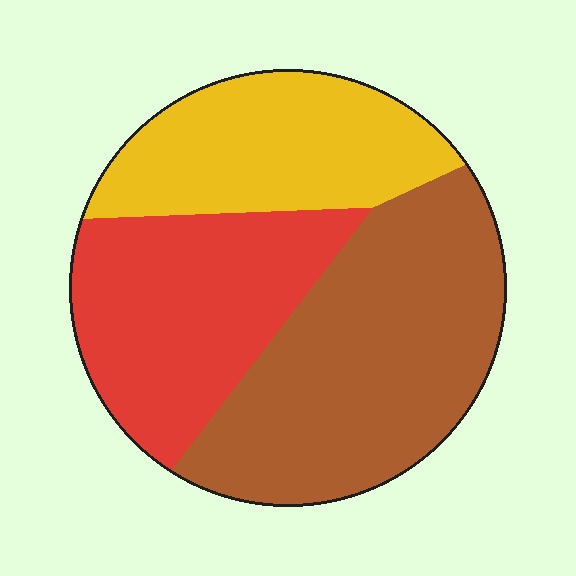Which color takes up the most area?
Brown, at roughly 45%.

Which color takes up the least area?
Yellow, at roughly 25%.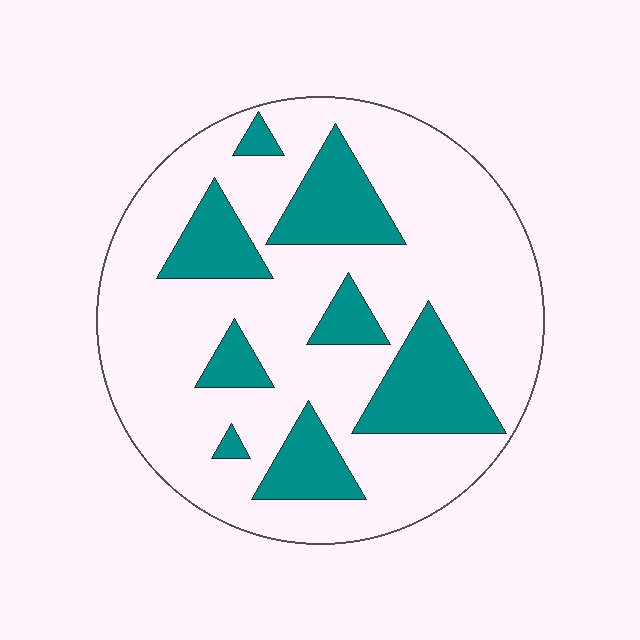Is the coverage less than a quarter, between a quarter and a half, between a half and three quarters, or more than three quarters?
Less than a quarter.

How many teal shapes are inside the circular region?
8.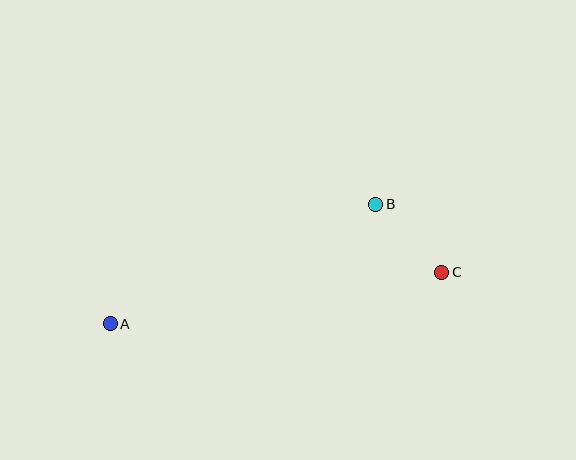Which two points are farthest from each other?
Points A and C are farthest from each other.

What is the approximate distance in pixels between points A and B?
The distance between A and B is approximately 291 pixels.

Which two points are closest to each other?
Points B and C are closest to each other.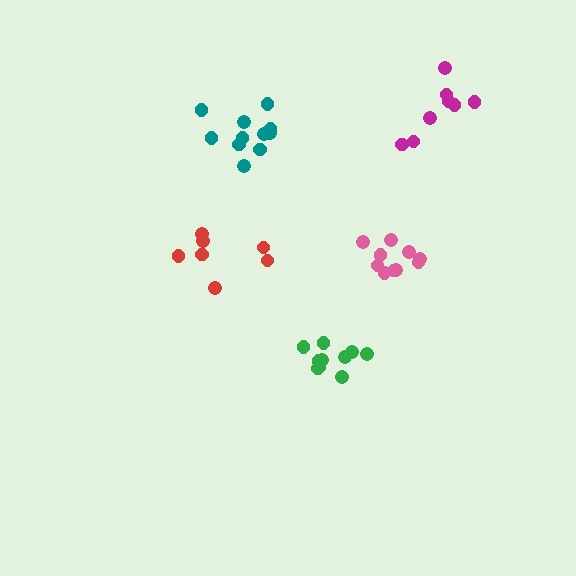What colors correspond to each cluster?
The clusters are colored: magenta, pink, teal, red, green.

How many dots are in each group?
Group 1: 8 dots, Group 2: 10 dots, Group 3: 11 dots, Group 4: 7 dots, Group 5: 10 dots (46 total).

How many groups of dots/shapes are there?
There are 5 groups.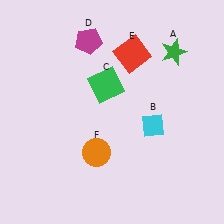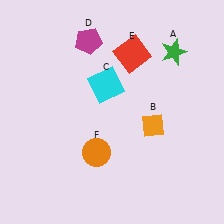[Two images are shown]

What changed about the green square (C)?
In Image 1, C is green. In Image 2, it changed to cyan.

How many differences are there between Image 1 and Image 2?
There are 2 differences between the two images.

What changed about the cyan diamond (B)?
In Image 1, B is cyan. In Image 2, it changed to orange.